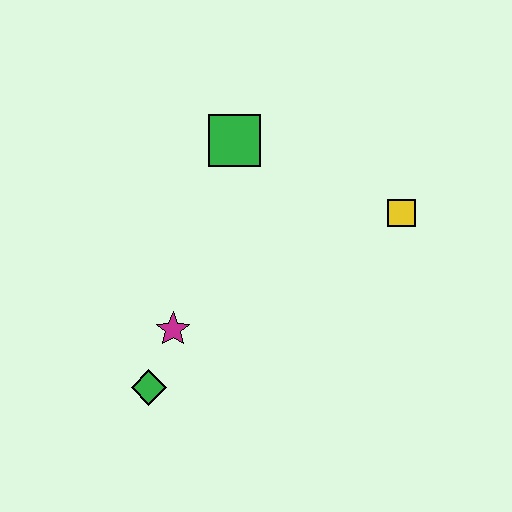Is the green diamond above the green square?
No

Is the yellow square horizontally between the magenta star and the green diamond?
No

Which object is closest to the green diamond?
The magenta star is closest to the green diamond.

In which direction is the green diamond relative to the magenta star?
The green diamond is below the magenta star.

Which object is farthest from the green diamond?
The yellow square is farthest from the green diamond.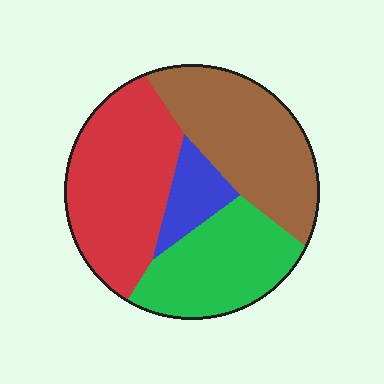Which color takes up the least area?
Blue, at roughly 10%.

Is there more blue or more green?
Green.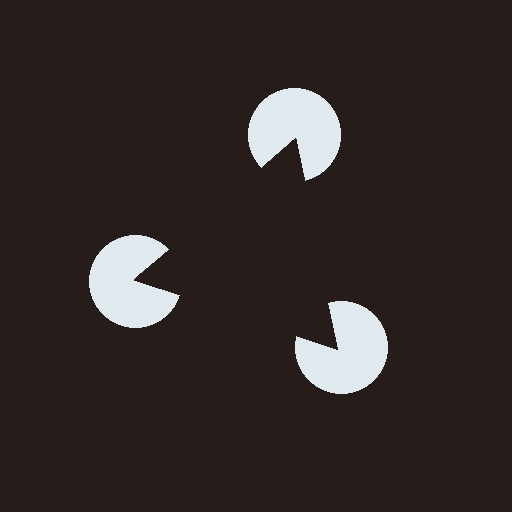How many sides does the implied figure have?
3 sides.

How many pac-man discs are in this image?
There are 3 — one at each vertex of the illusory triangle.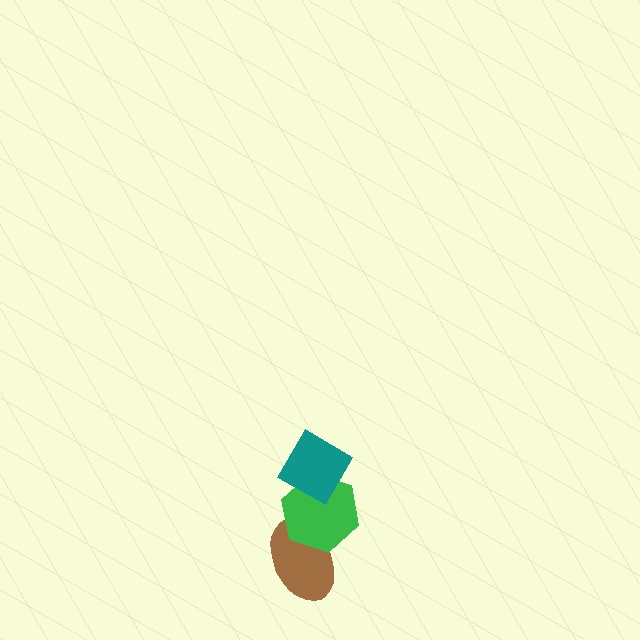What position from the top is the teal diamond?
The teal diamond is 1st from the top.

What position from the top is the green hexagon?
The green hexagon is 2nd from the top.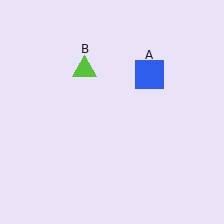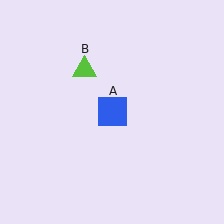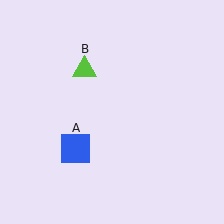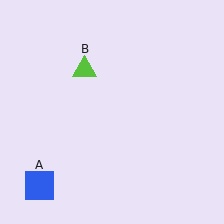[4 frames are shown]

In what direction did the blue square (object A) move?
The blue square (object A) moved down and to the left.